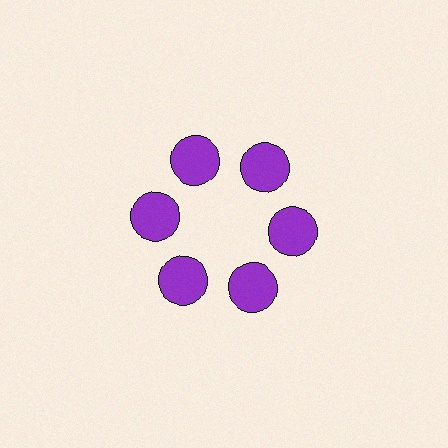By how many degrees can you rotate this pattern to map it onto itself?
The pattern maps onto itself every 60 degrees of rotation.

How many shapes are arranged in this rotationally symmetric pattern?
There are 6 shapes, arranged in 6 groups of 1.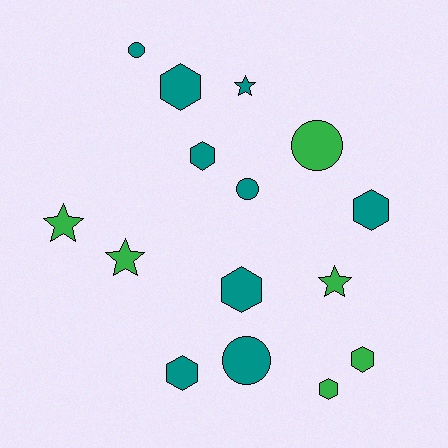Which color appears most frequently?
Teal, with 9 objects.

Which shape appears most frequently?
Hexagon, with 7 objects.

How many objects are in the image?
There are 15 objects.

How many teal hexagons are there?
There are 5 teal hexagons.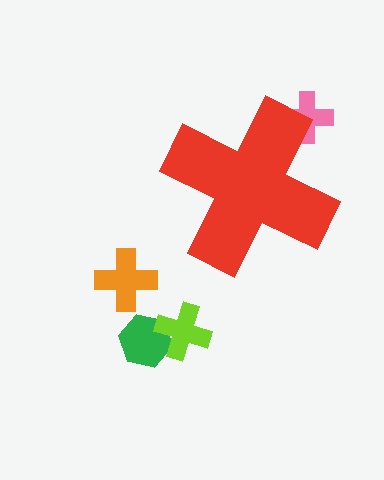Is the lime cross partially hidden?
No, the lime cross is fully visible.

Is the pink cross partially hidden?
Yes, the pink cross is partially hidden behind the red cross.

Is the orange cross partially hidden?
No, the orange cross is fully visible.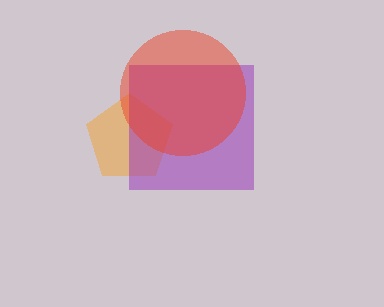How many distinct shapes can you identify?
There are 3 distinct shapes: an orange pentagon, a purple square, a red circle.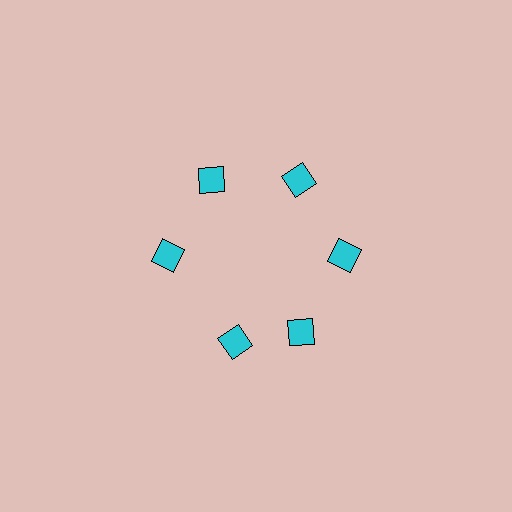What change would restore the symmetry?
The symmetry would be restored by rotating it back into even spacing with its neighbors so that all 6 diamonds sit at equal angles and equal distance from the center.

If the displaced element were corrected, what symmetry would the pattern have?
It would have 6-fold rotational symmetry — the pattern would map onto itself every 60 degrees.